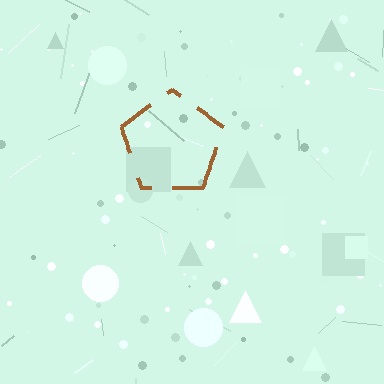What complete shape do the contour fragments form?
The contour fragments form a pentagon.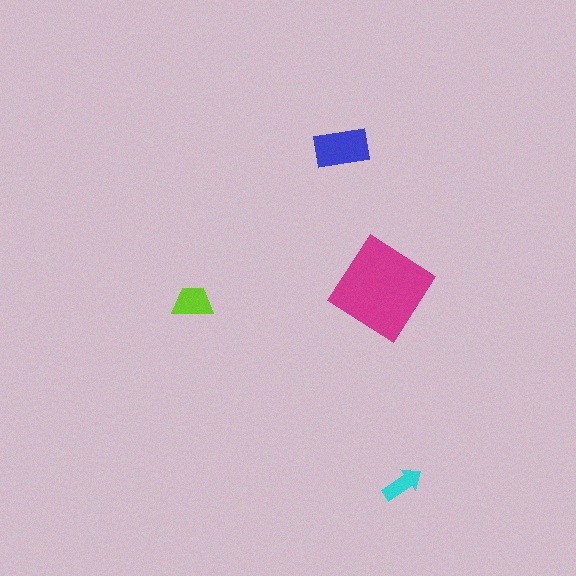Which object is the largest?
The magenta diamond.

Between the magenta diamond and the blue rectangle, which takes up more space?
The magenta diamond.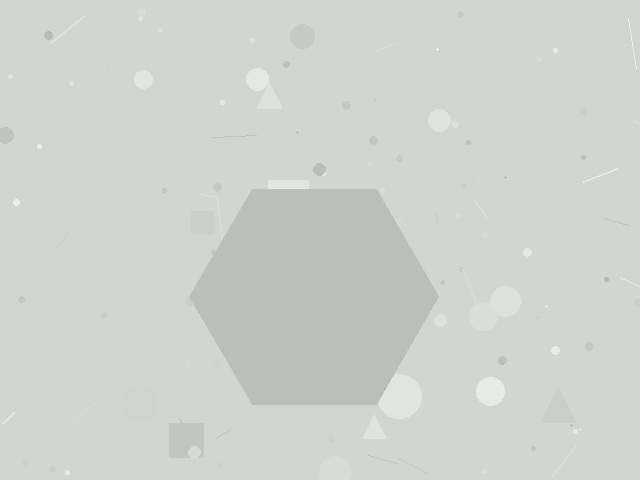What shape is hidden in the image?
A hexagon is hidden in the image.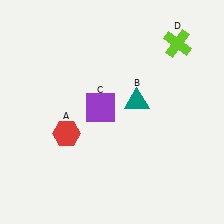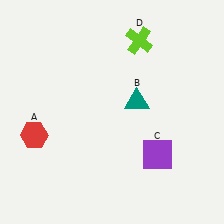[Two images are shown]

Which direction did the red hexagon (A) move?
The red hexagon (A) moved left.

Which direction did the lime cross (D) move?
The lime cross (D) moved left.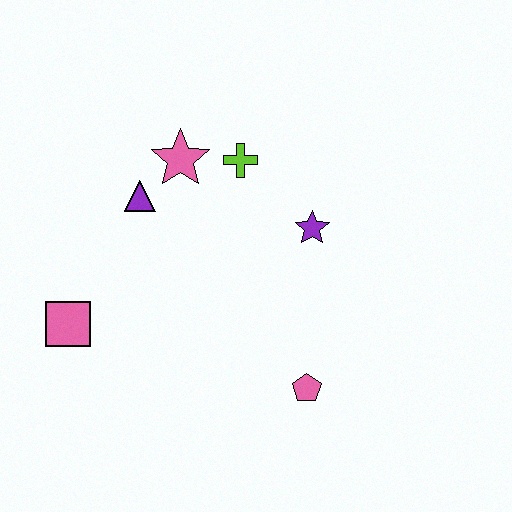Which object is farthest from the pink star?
The pink pentagon is farthest from the pink star.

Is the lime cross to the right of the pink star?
Yes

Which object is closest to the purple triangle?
The pink star is closest to the purple triangle.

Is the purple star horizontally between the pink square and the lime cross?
No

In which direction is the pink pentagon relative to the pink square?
The pink pentagon is to the right of the pink square.